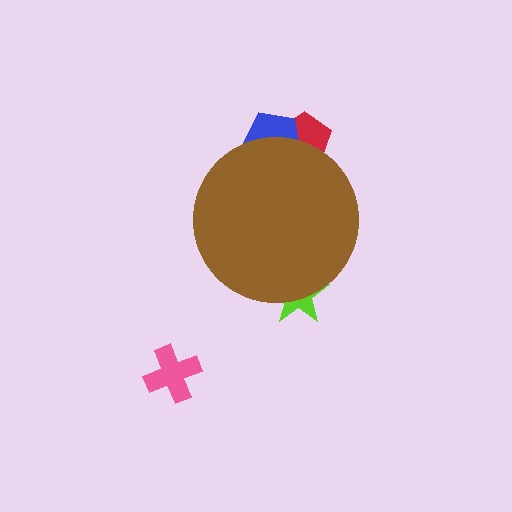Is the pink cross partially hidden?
No, the pink cross is fully visible.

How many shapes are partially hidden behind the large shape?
3 shapes are partially hidden.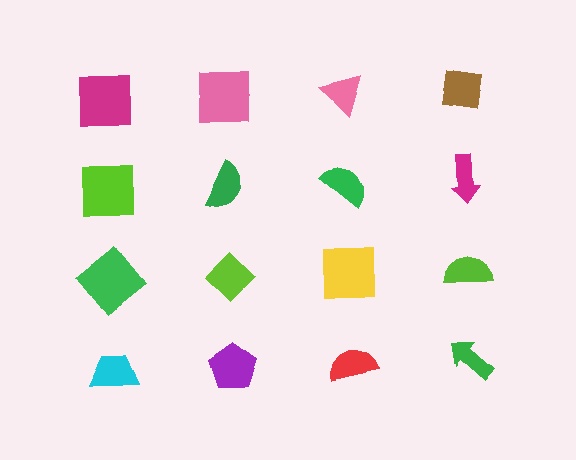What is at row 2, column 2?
A green semicircle.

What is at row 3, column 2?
A lime diamond.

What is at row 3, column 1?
A green diamond.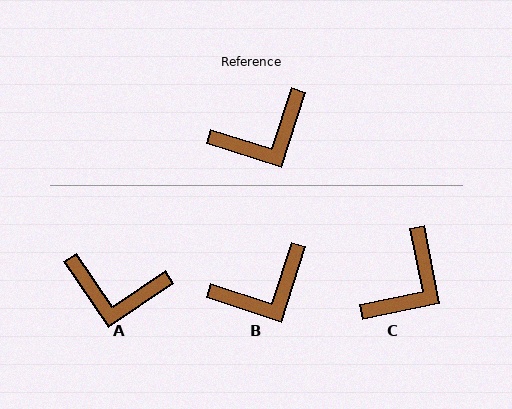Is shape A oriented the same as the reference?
No, it is off by about 38 degrees.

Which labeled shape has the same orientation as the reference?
B.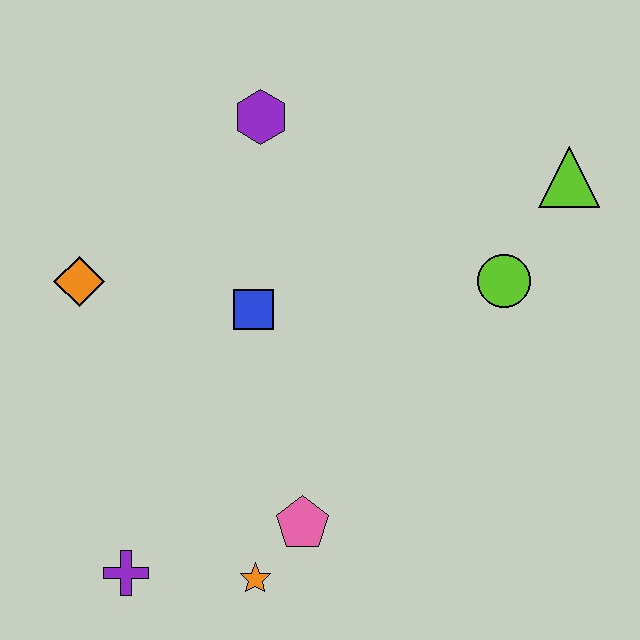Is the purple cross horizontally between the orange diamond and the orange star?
Yes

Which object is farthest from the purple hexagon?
The purple cross is farthest from the purple hexagon.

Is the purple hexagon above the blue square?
Yes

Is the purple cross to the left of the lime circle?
Yes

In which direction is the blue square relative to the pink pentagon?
The blue square is above the pink pentagon.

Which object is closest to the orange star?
The pink pentagon is closest to the orange star.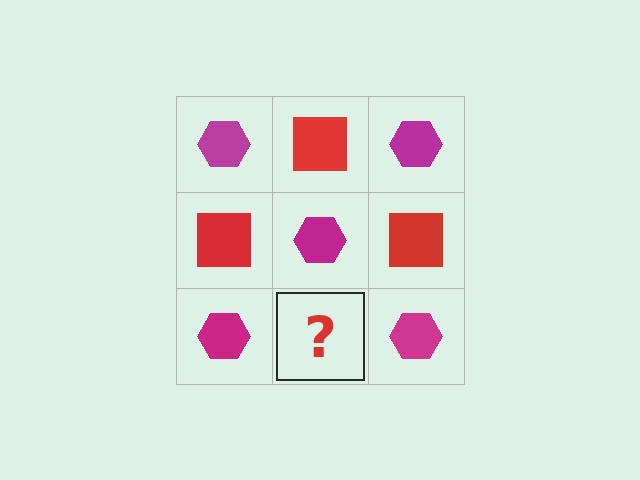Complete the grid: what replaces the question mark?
The question mark should be replaced with a red square.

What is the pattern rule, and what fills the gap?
The rule is that it alternates magenta hexagon and red square in a checkerboard pattern. The gap should be filled with a red square.